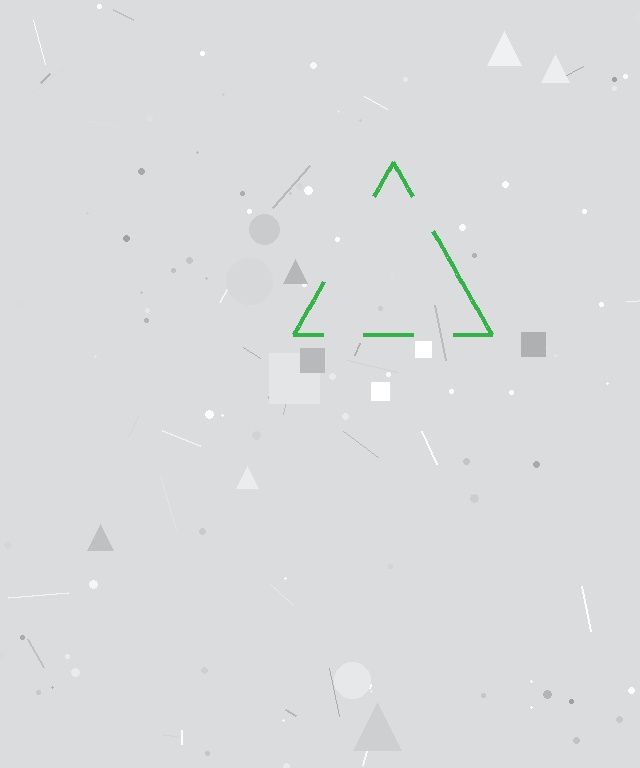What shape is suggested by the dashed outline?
The dashed outline suggests a triangle.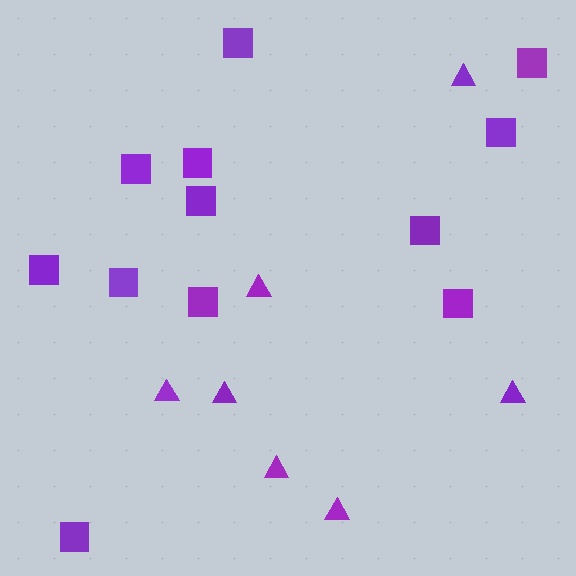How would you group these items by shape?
There are 2 groups: one group of triangles (7) and one group of squares (12).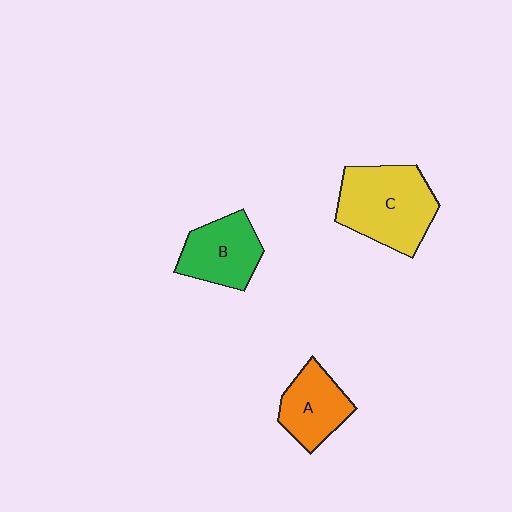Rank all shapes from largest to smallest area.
From largest to smallest: C (yellow), B (green), A (orange).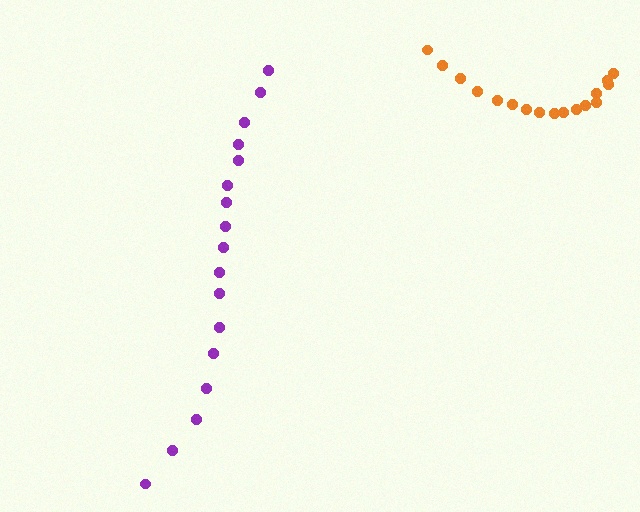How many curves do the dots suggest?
There are 2 distinct paths.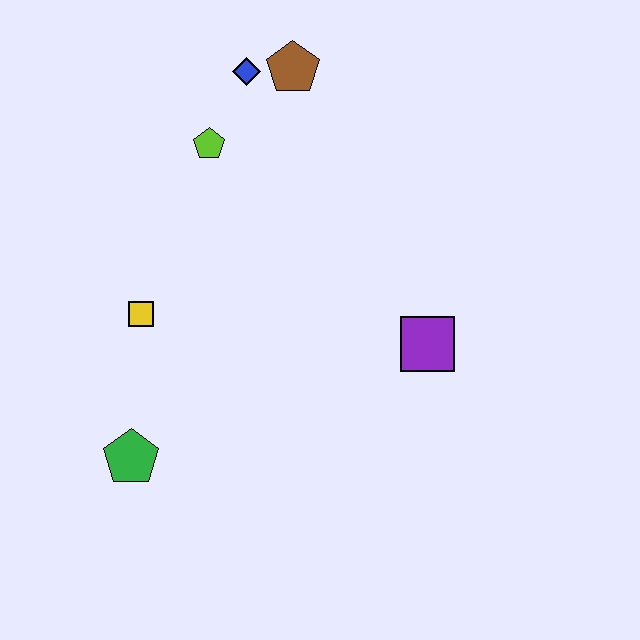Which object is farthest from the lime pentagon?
The green pentagon is farthest from the lime pentagon.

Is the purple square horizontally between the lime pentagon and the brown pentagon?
No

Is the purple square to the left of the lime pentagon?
No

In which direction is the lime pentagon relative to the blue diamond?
The lime pentagon is below the blue diamond.